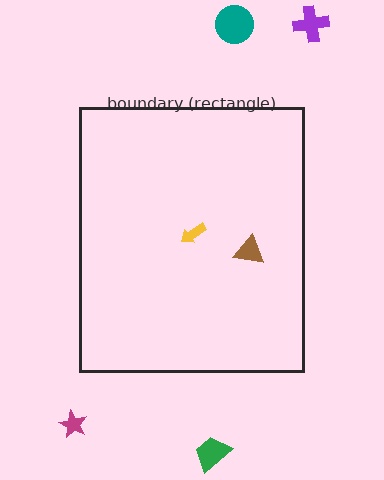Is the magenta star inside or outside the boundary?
Outside.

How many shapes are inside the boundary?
2 inside, 4 outside.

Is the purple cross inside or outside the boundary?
Outside.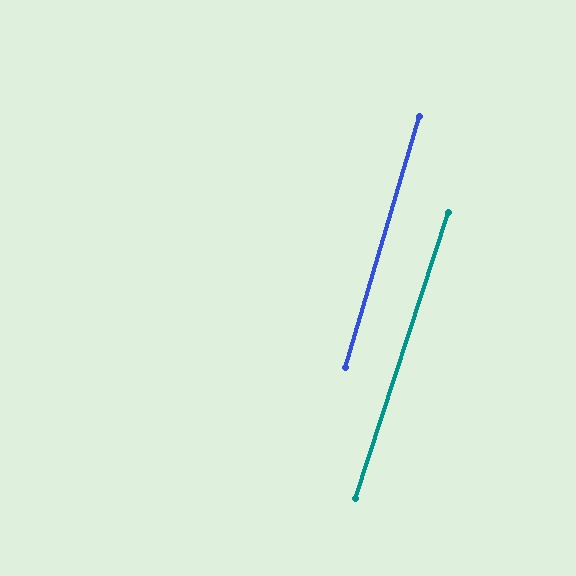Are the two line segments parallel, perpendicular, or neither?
Parallel — their directions differ by only 1.5°.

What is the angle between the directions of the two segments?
Approximately 1 degree.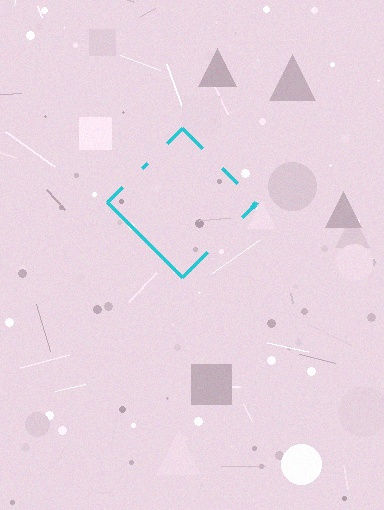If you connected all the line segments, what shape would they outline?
They would outline a diamond.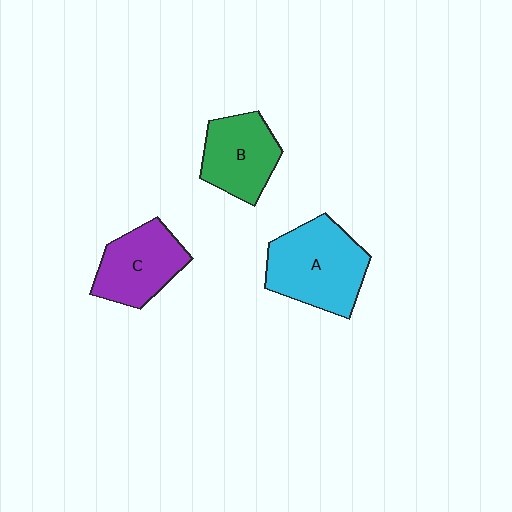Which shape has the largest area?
Shape A (cyan).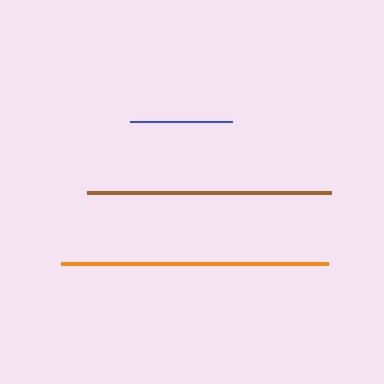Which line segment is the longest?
The orange line is the longest at approximately 267 pixels.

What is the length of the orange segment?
The orange segment is approximately 267 pixels long.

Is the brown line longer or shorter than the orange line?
The orange line is longer than the brown line.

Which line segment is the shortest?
The blue line is the shortest at approximately 102 pixels.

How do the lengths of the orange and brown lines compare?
The orange and brown lines are approximately the same length.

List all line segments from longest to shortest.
From longest to shortest: orange, brown, blue.